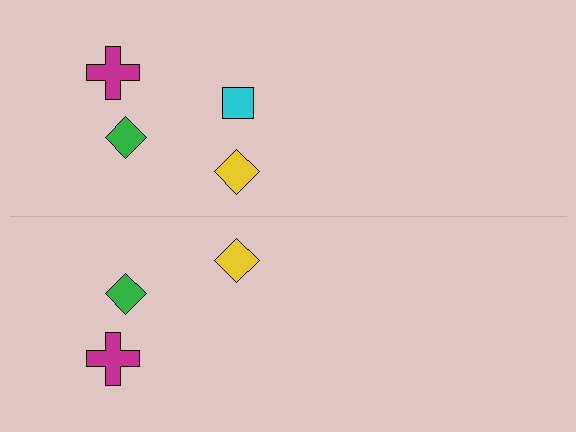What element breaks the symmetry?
A cyan square is missing from the bottom side.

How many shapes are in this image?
There are 7 shapes in this image.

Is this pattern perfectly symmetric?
No, the pattern is not perfectly symmetric. A cyan square is missing from the bottom side.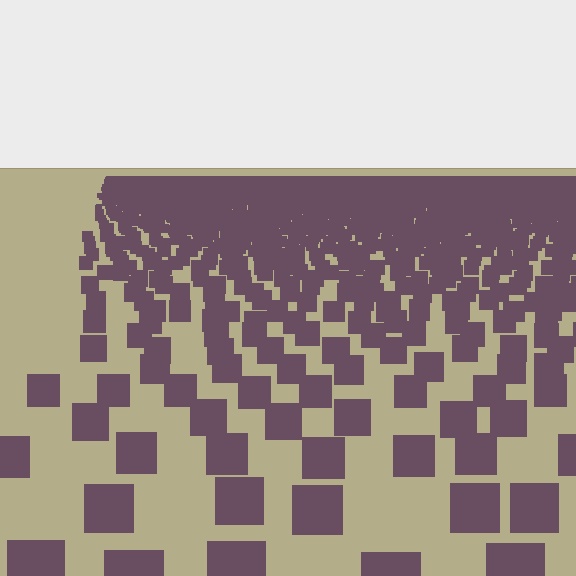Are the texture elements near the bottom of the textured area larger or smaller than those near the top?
Larger. Near the bottom, elements are closer to the viewer and appear at a bigger on-screen size.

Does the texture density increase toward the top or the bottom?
Density increases toward the top.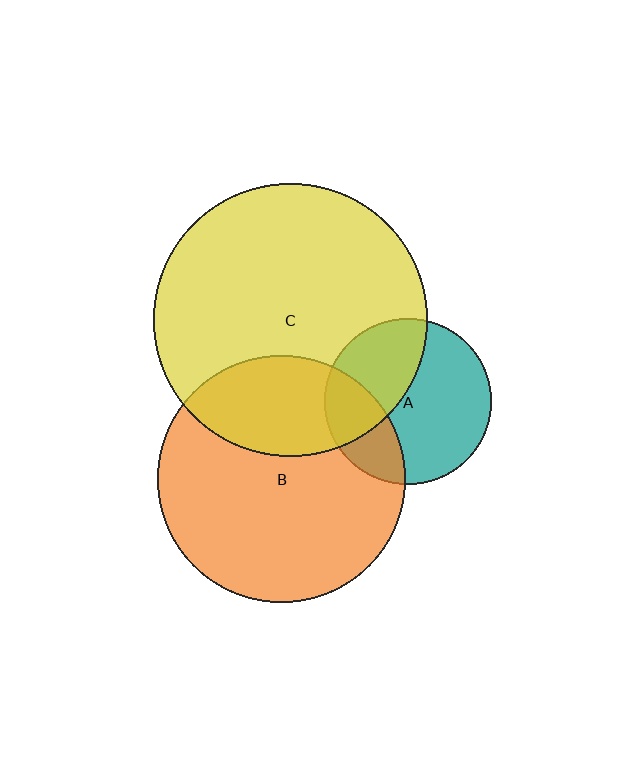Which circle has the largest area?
Circle C (yellow).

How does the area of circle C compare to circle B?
Approximately 1.2 times.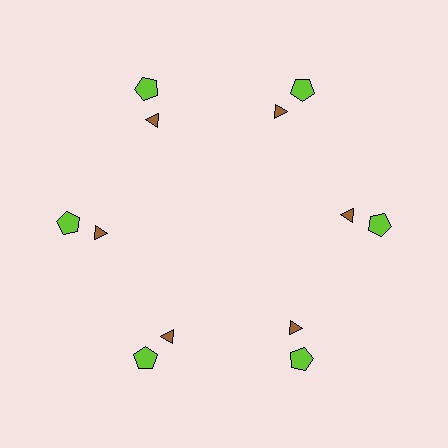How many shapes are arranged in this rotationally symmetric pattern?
There are 12 shapes, arranged in 6 groups of 2.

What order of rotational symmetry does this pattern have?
This pattern has 6-fold rotational symmetry.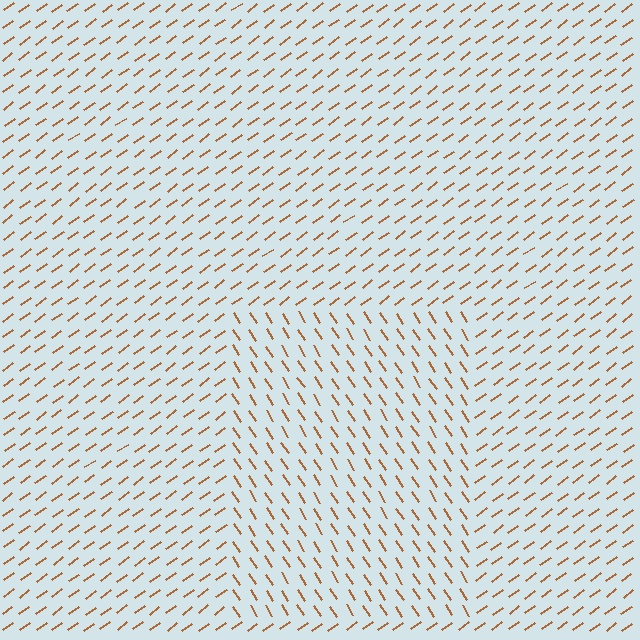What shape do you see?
I see a rectangle.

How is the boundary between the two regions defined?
The boundary is defined purely by a change in line orientation (approximately 87 degrees difference). All lines are the same color and thickness.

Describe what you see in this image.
The image is filled with small brown line segments. A rectangle region in the image has lines oriented differently from the surrounding lines, creating a visible texture boundary.